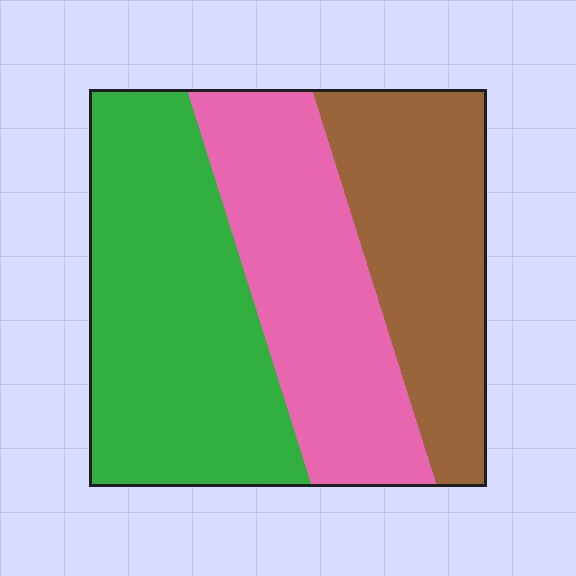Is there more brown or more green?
Green.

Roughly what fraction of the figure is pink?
Pink takes up about one third (1/3) of the figure.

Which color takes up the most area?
Green, at roughly 40%.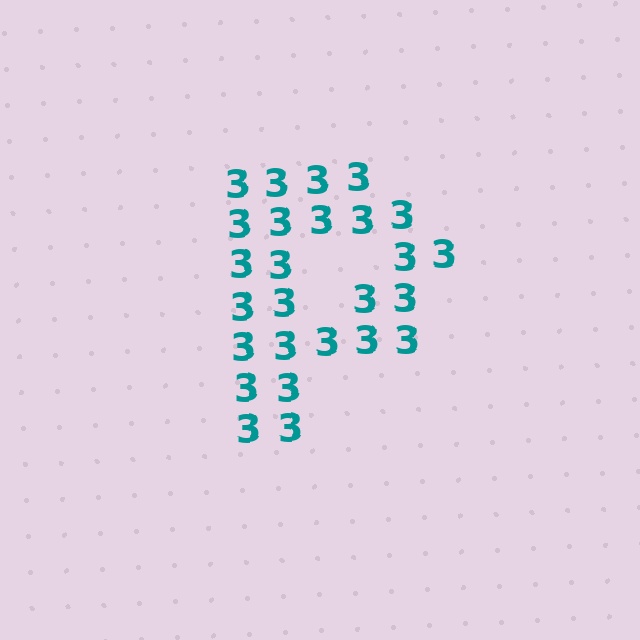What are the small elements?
The small elements are digit 3's.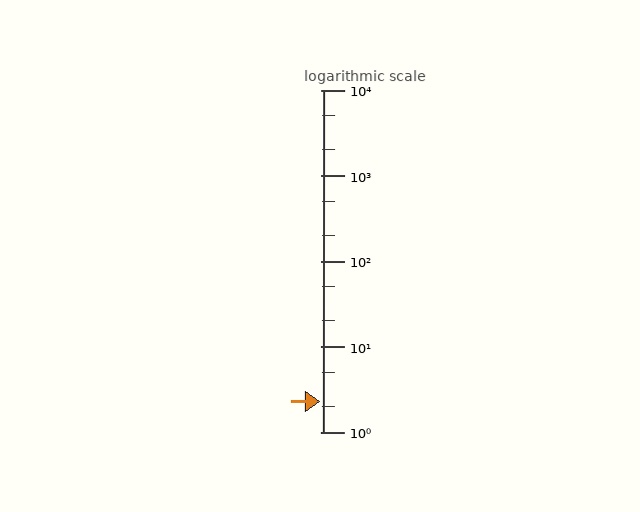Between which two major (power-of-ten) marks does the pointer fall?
The pointer is between 1 and 10.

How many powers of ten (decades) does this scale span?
The scale spans 4 decades, from 1 to 10000.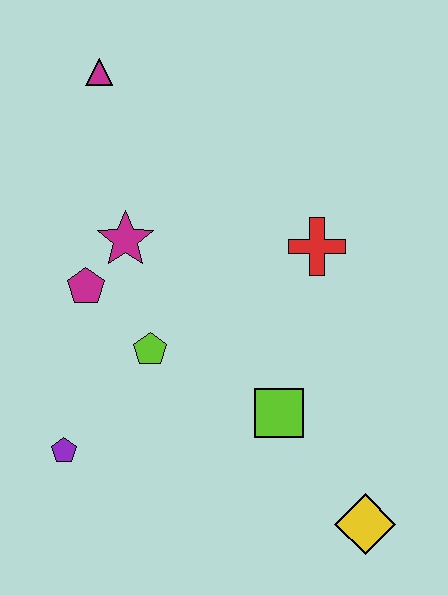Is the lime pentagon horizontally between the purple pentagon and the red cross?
Yes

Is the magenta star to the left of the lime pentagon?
Yes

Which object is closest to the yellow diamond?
The lime square is closest to the yellow diamond.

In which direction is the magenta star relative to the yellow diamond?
The magenta star is above the yellow diamond.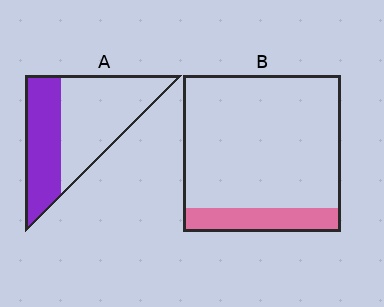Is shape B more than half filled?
No.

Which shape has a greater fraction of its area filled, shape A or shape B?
Shape A.